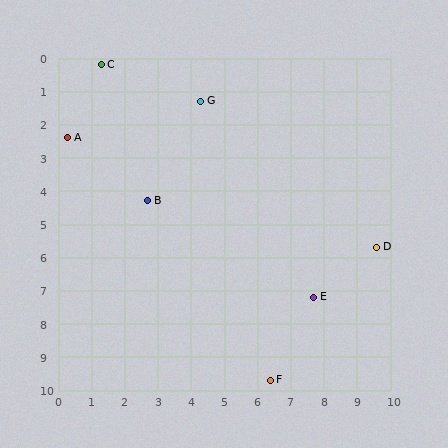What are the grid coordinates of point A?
Point A is at approximately (0.3, 2.4).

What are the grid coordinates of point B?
Point B is at approximately (2.7, 4.3).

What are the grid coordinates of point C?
Point C is at approximately (1.3, 0.2).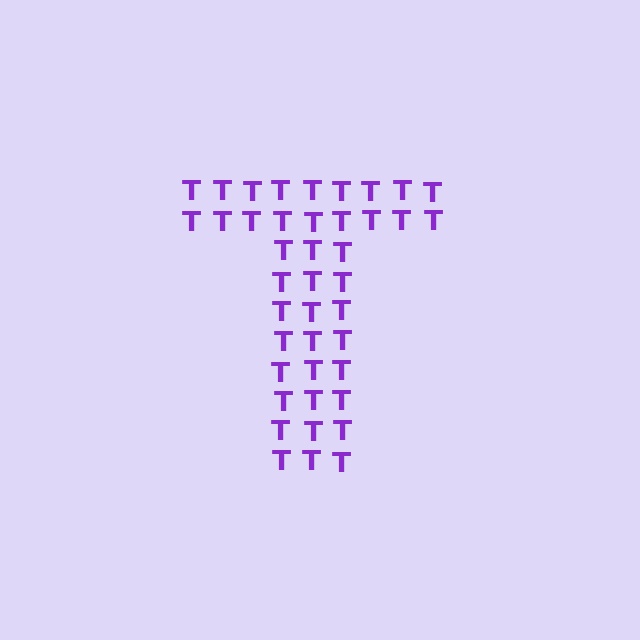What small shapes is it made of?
It is made of small letter T's.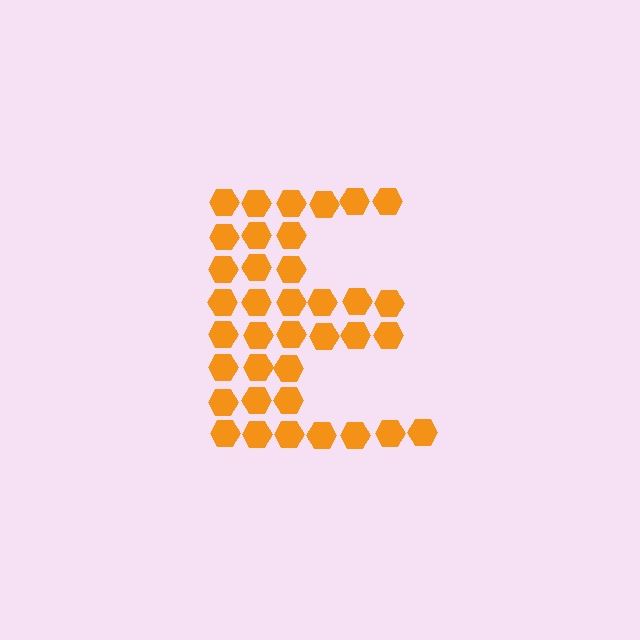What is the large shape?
The large shape is the letter E.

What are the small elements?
The small elements are hexagons.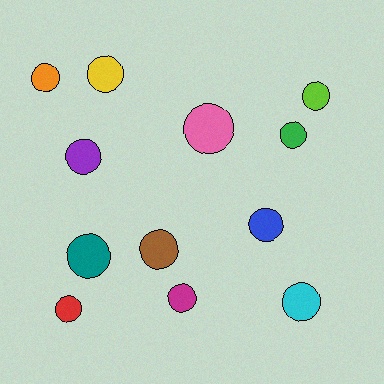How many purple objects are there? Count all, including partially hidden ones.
There is 1 purple object.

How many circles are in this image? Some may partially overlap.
There are 12 circles.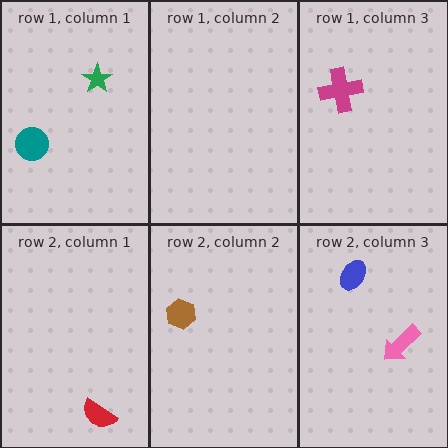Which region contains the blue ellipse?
The row 2, column 3 region.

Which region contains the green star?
The row 1, column 1 region.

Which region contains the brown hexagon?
The row 2, column 2 region.